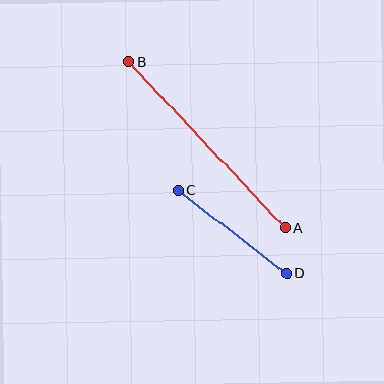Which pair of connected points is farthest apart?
Points A and B are farthest apart.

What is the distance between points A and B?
The distance is approximately 229 pixels.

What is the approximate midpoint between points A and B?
The midpoint is at approximately (207, 145) pixels.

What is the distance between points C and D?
The distance is approximately 137 pixels.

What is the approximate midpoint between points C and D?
The midpoint is at approximately (233, 232) pixels.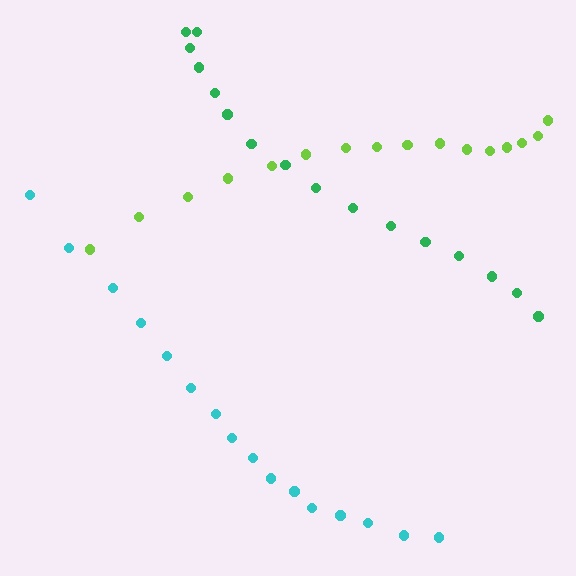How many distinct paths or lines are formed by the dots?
There are 3 distinct paths.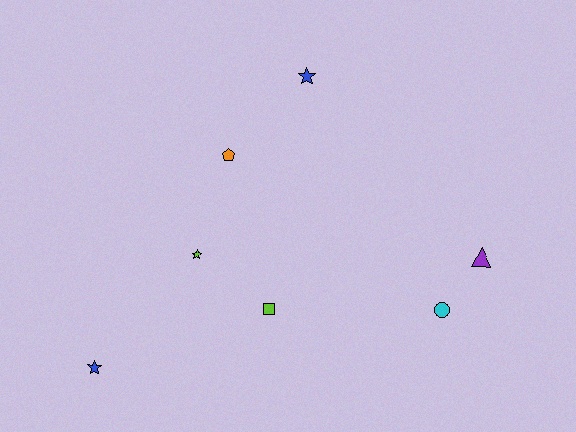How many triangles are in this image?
There is 1 triangle.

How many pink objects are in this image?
There are no pink objects.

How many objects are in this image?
There are 7 objects.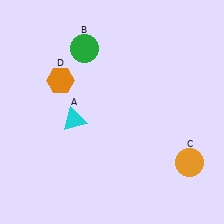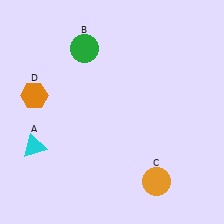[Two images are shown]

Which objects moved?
The objects that moved are: the cyan triangle (A), the orange circle (C), the orange hexagon (D).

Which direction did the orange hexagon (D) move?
The orange hexagon (D) moved left.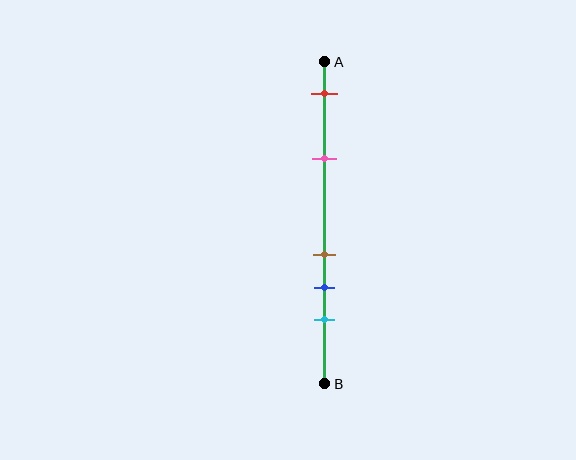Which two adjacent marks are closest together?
The brown and blue marks are the closest adjacent pair.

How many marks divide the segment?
There are 5 marks dividing the segment.